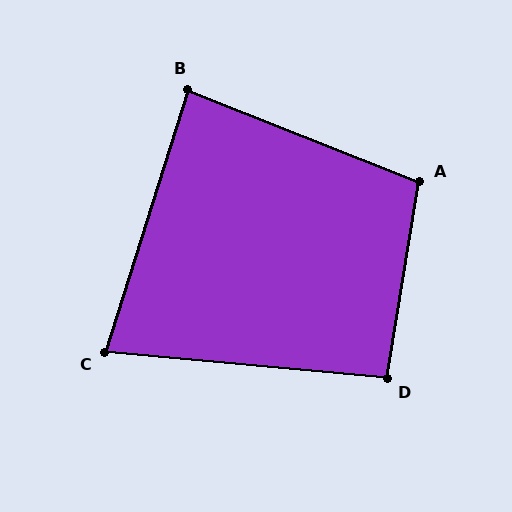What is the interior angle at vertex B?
Approximately 86 degrees (approximately right).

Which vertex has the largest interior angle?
A, at approximately 102 degrees.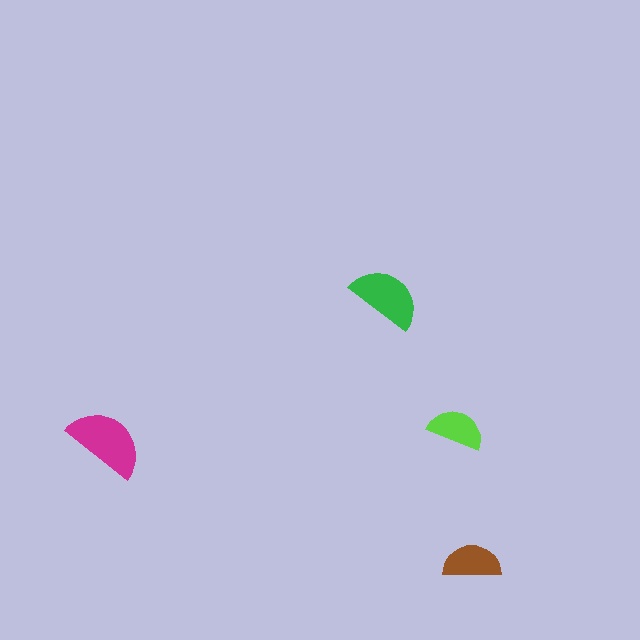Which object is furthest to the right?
The brown semicircle is rightmost.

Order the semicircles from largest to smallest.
the magenta one, the green one, the brown one, the lime one.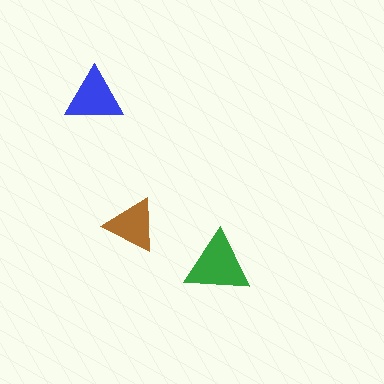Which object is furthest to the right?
The green triangle is rightmost.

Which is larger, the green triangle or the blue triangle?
The green one.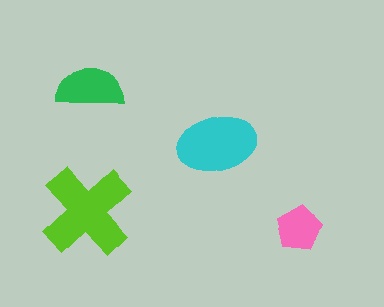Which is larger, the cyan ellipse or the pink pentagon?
The cyan ellipse.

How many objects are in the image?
There are 4 objects in the image.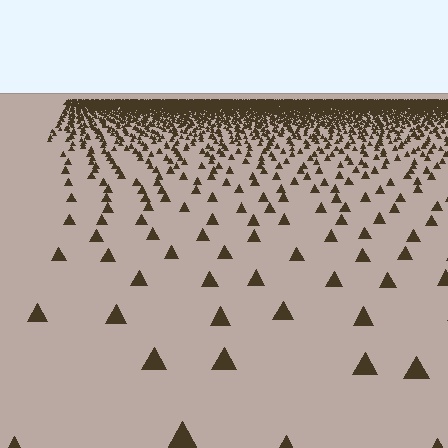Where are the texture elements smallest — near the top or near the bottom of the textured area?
Near the top.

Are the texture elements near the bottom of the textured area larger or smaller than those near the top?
Larger. Near the bottom, elements are closer to the viewer and appear at a bigger on-screen size.